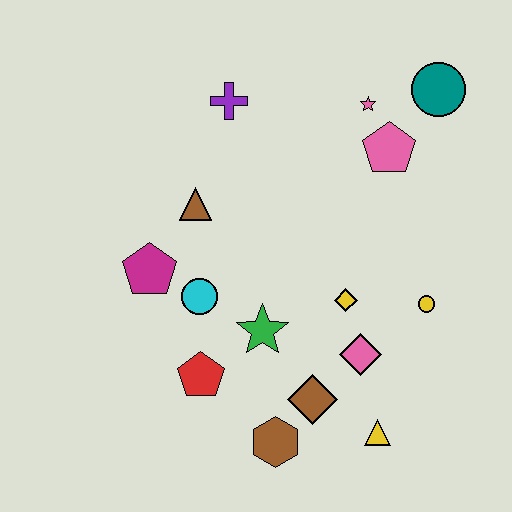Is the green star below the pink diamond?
No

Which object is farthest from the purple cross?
The yellow triangle is farthest from the purple cross.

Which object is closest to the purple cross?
The brown triangle is closest to the purple cross.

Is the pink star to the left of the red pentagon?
No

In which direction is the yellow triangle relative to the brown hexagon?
The yellow triangle is to the right of the brown hexagon.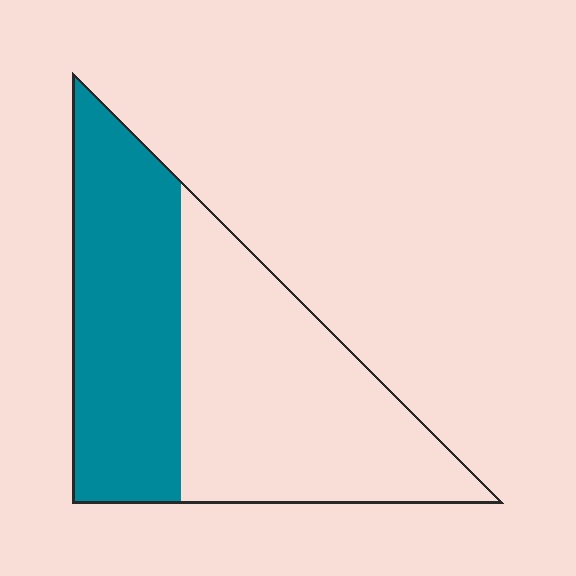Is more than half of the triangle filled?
No.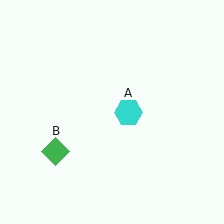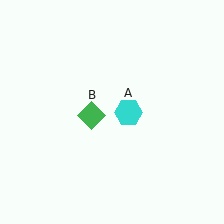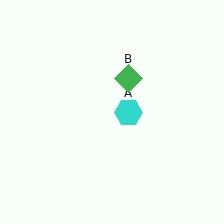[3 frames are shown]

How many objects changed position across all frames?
1 object changed position: green diamond (object B).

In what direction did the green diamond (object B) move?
The green diamond (object B) moved up and to the right.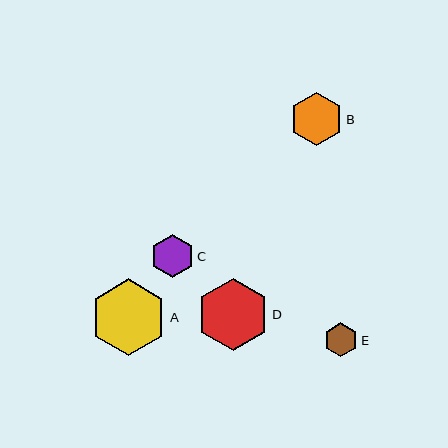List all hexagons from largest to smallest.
From largest to smallest: A, D, B, C, E.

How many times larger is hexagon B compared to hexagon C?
Hexagon B is approximately 1.2 times the size of hexagon C.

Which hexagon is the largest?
Hexagon A is the largest with a size of approximately 77 pixels.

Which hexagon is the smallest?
Hexagon E is the smallest with a size of approximately 34 pixels.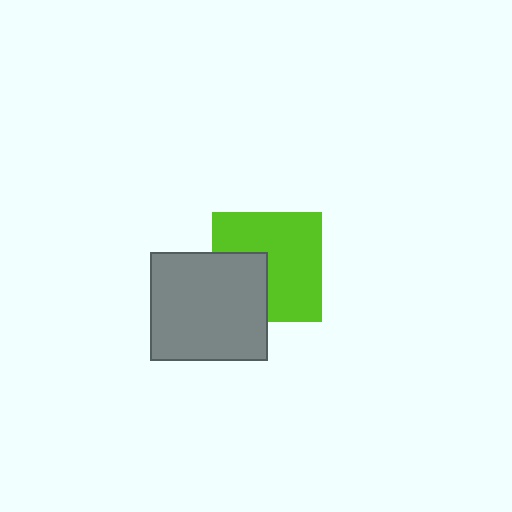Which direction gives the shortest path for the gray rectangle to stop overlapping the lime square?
Moving toward the lower-left gives the shortest separation.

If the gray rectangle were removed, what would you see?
You would see the complete lime square.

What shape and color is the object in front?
The object in front is a gray rectangle.